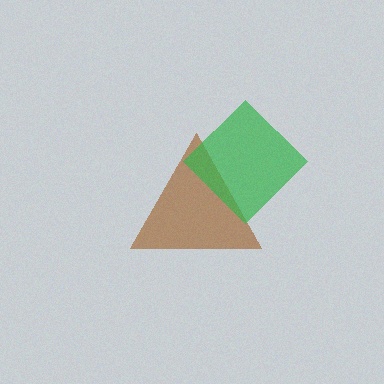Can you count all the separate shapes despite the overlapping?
Yes, there are 2 separate shapes.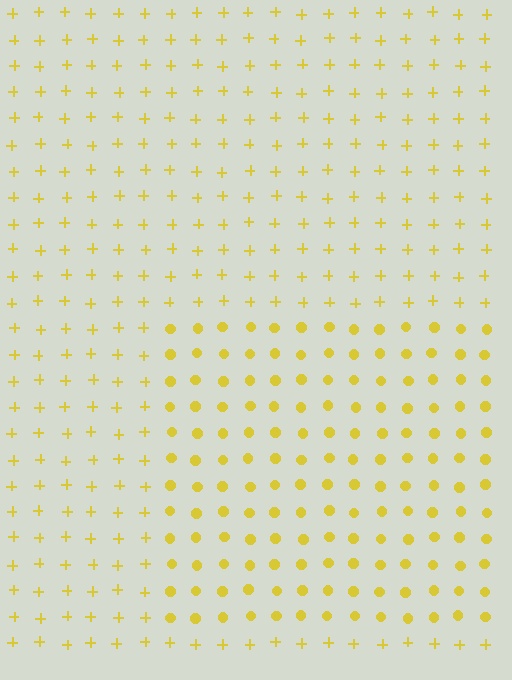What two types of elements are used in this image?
The image uses circles inside the rectangle region and plus signs outside it.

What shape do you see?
I see a rectangle.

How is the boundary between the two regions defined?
The boundary is defined by a change in element shape: circles inside vs. plus signs outside. All elements share the same color and spacing.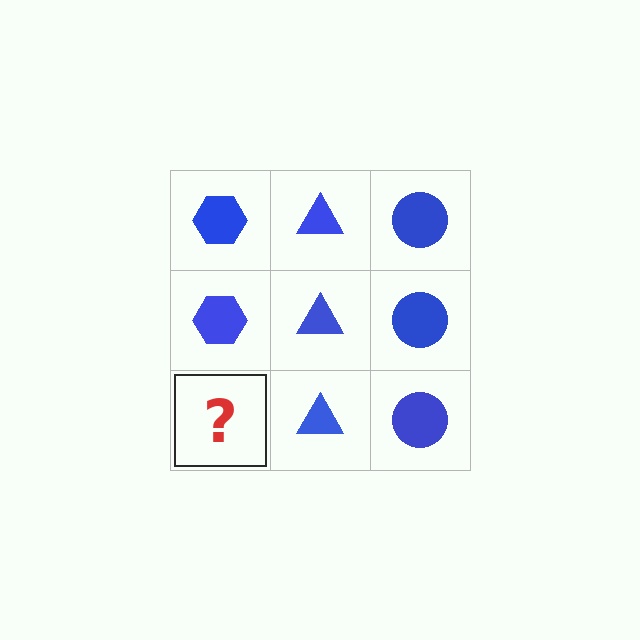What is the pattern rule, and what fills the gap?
The rule is that each column has a consistent shape. The gap should be filled with a blue hexagon.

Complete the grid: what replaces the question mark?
The question mark should be replaced with a blue hexagon.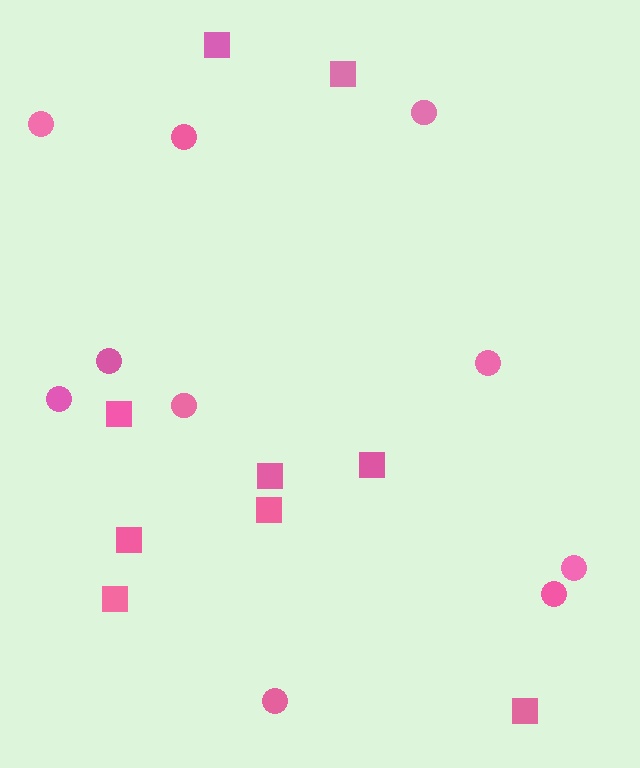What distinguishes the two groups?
There are 2 groups: one group of squares (9) and one group of circles (10).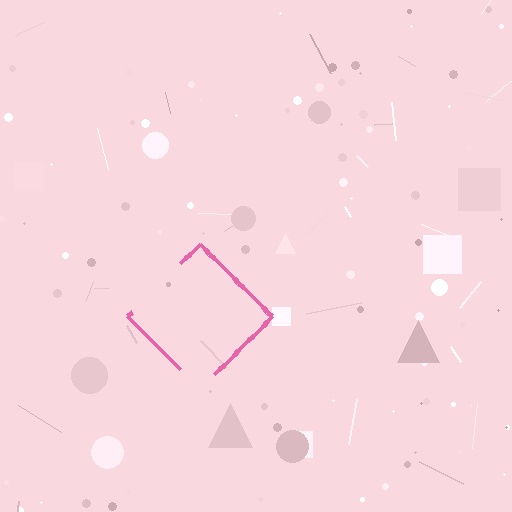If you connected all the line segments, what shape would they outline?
They would outline a diamond.